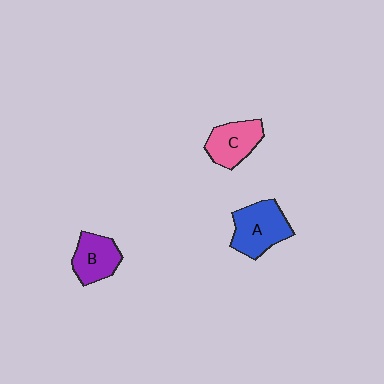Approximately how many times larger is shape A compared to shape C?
Approximately 1.3 times.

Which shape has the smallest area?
Shape B (purple).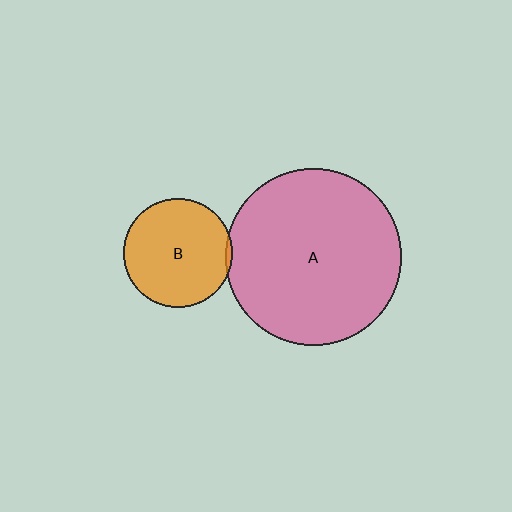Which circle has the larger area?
Circle A (pink).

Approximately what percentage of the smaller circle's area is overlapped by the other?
Approximately 5%.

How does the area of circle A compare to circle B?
Approximately 2.6 times.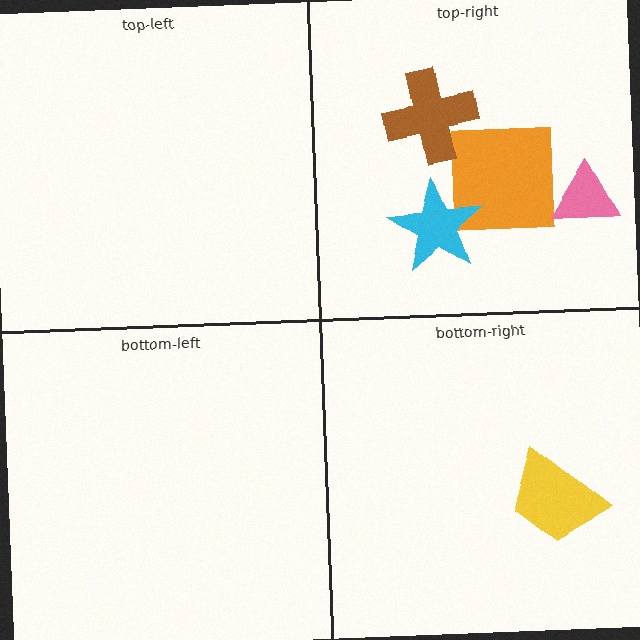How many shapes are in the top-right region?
4.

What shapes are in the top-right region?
The orange square, the brown cross, the pink triangle, the cyan star.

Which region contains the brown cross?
The top-right region.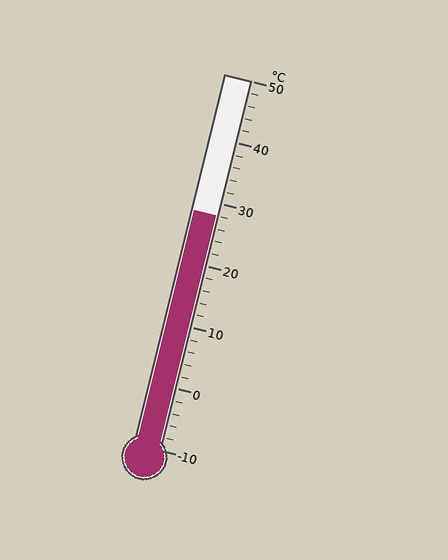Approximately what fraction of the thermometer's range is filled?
The thermometer is filled to approximately 65% of its range.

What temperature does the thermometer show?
The thermometer shows approximately 28°C.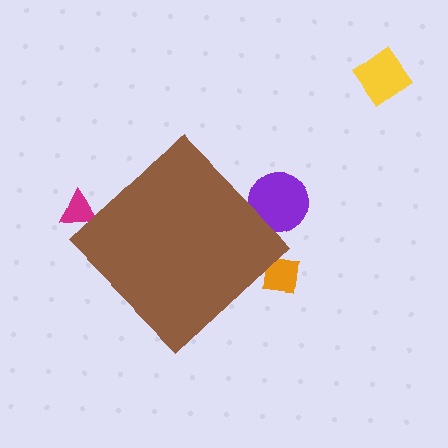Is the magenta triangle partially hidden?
Yes, the magenta triangle is partially hidden behind the brown diamond.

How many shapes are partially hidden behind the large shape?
3 shapes are partially hidden.